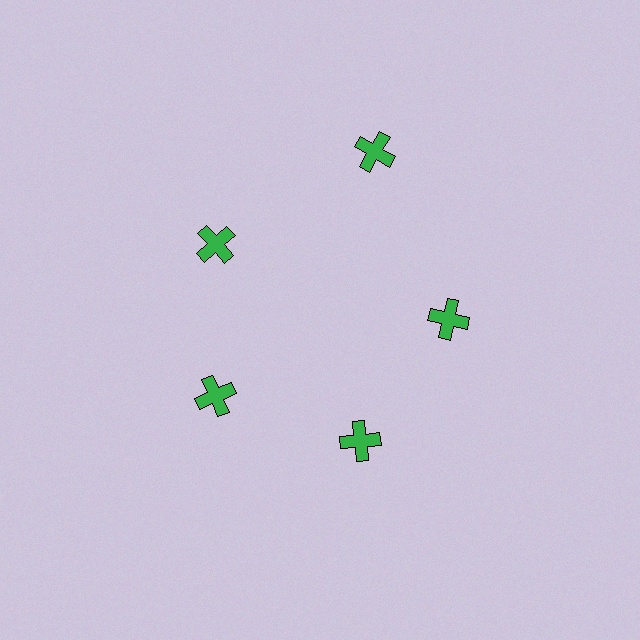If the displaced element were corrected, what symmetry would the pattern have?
It would have 5-fold rotational symmetry — the pattern would map onto itself every 72 degrees.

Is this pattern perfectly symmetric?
No. The 5 green crosses are arranged in a ring, but one element near the 1 o'clock position is pushed outward from the center, breaking the 5-fold rotational symmetry.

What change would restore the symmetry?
The symmetry would be restored by moving it inward, back onto the ring so that all 5 crosses sit at equal angles and equal distance from the center.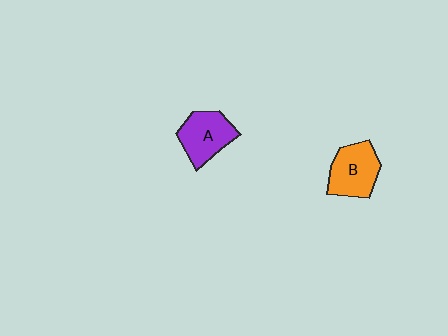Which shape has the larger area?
Shape B (orange).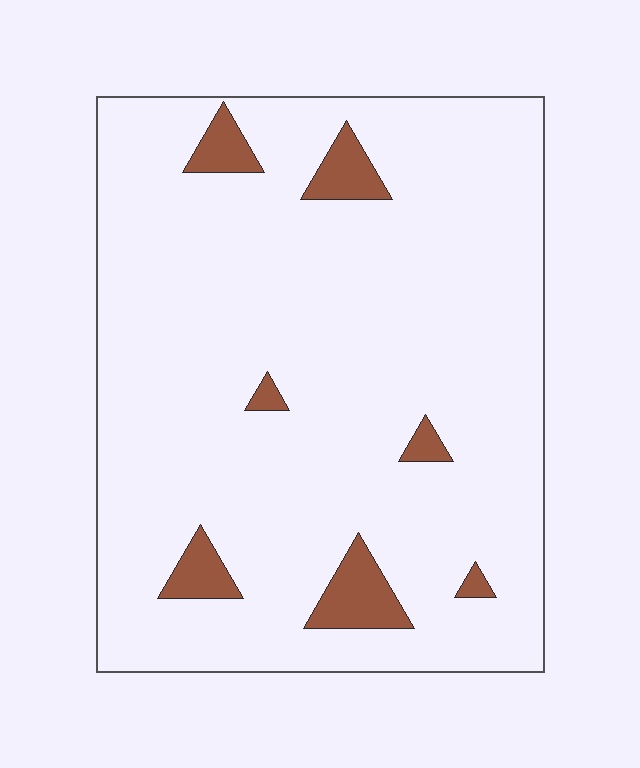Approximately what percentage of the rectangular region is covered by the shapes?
Approximately 5%.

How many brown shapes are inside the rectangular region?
7.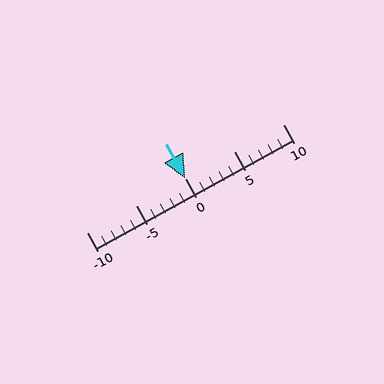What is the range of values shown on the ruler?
The ruler shows values from -10 to 10.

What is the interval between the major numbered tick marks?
The major tick marks are spaced 5 units apart.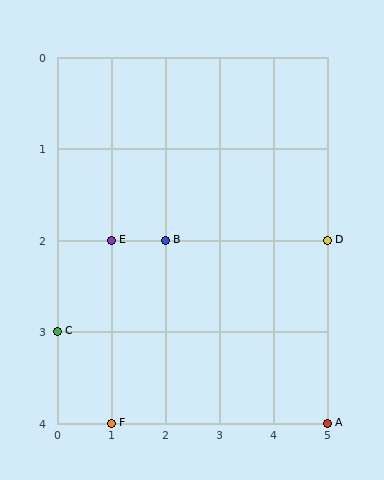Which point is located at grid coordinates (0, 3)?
Point C is at (0, 3).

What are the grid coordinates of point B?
Point B is at grid coordinates (2, 2).